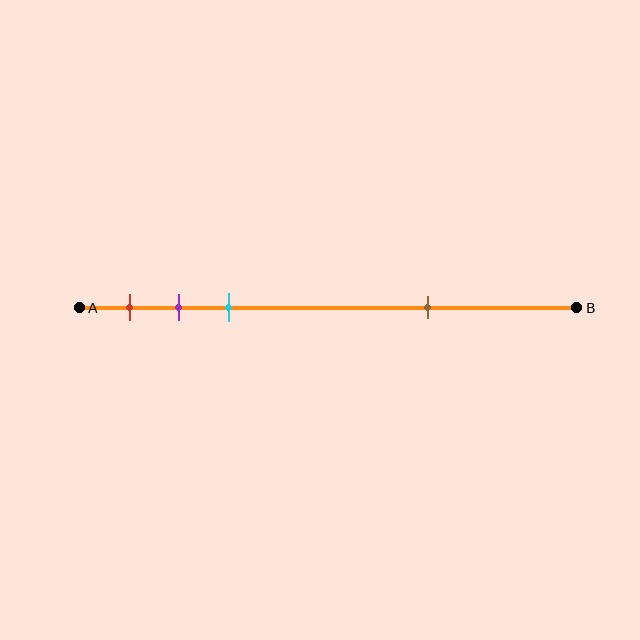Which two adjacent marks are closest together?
The purple and cyan marks are the closest adjacent pair.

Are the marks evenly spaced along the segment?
No, the marks are not evenly spaced.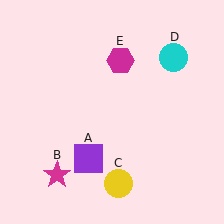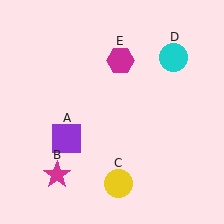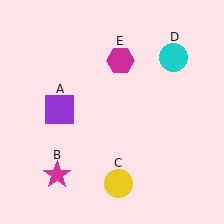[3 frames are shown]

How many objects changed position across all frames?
1 object changed position: purple square (object A).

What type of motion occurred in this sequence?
The purple square (object A) rotated clockwise around the center of the scene.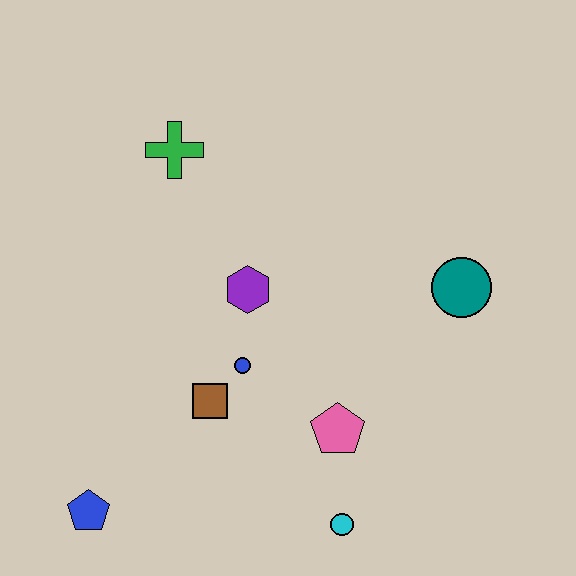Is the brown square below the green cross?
Yes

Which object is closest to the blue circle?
The brown square is closest to the blue circle.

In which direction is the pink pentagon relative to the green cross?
The pink pentagon is below the green cross.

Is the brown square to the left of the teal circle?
Yes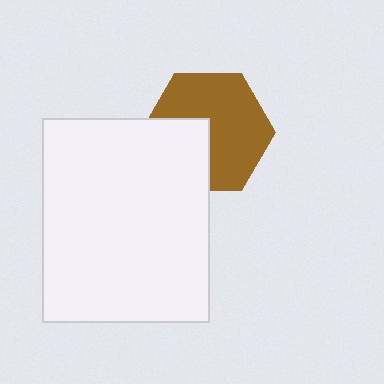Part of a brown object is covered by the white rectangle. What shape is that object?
It is a hexagon.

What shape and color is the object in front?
The object in front is a white rectangle.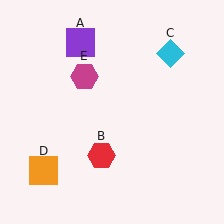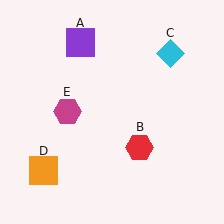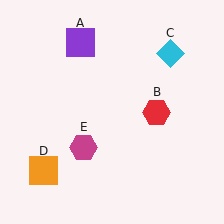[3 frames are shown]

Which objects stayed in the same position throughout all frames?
Purple square (object A) and cyan diamond (object C) and orange square (object D) remained stationary.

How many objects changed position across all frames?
2 objects changed position: red hexagon (object B), magenta hexagon (object E).